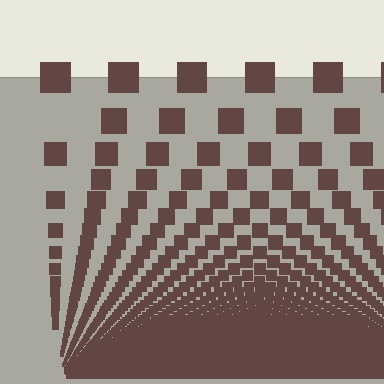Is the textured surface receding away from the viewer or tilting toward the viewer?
The surface appears to tilt toward the viewer. Texture elements get larger and sparser toward the top.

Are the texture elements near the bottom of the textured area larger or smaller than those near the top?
Smaller. The gradient is inverted — elements near the bottom are smaller and denser.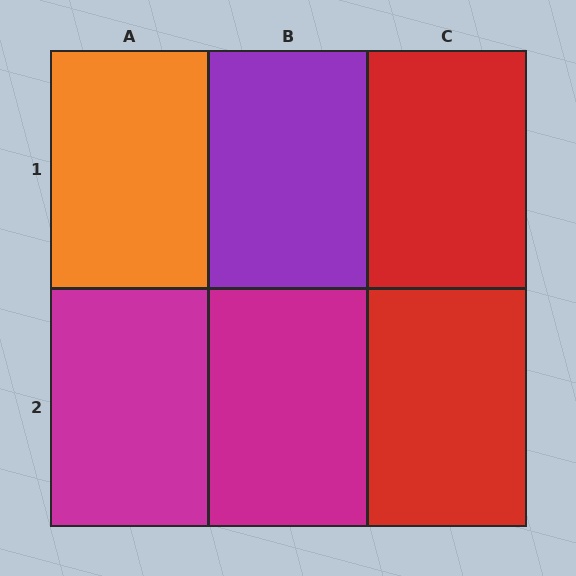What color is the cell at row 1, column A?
Orange.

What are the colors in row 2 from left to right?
Magenta, magenta, red.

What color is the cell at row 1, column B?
Purple.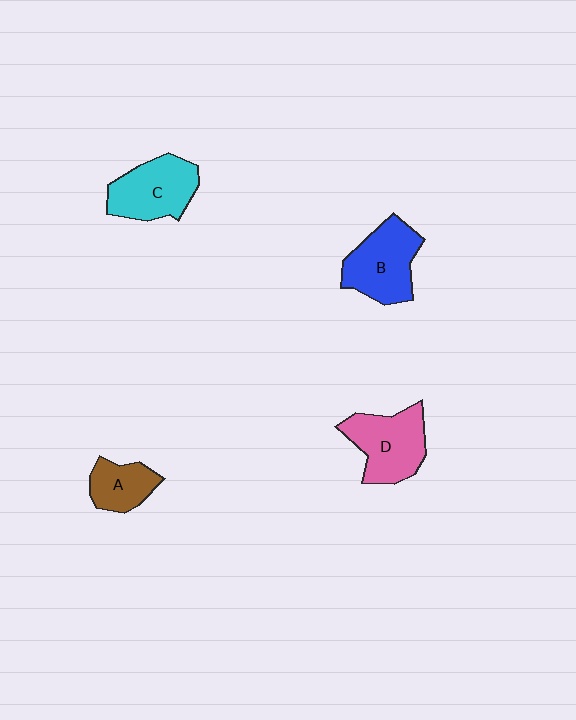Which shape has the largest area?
Shape B (blue).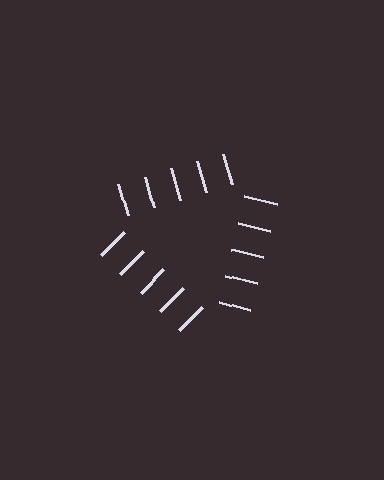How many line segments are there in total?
15 — 5 along each of the 3 edges.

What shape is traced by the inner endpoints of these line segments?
An illusory triangle — the line segments terminate on its edges but no continuous stroke is drawn.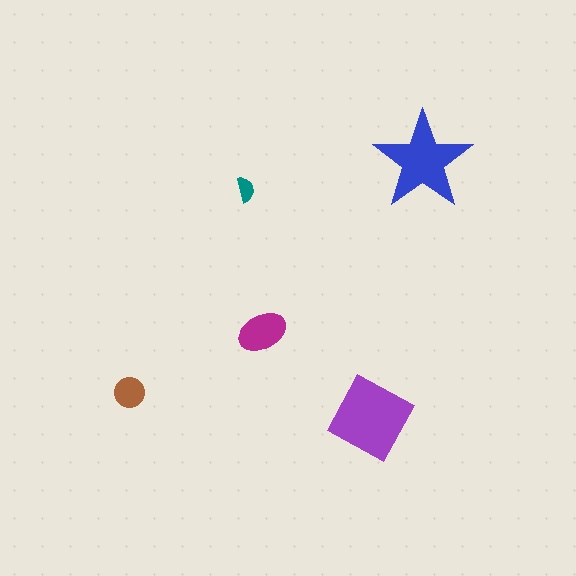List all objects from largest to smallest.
The purple diamond, the blue star, the magenta ellipse, the brown circle, the teal semicircle.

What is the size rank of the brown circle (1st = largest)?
4th.